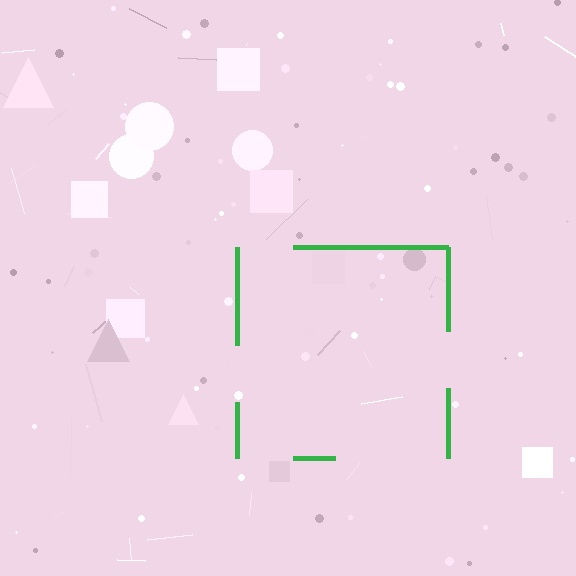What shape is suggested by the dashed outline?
The dashed outline suggests a square.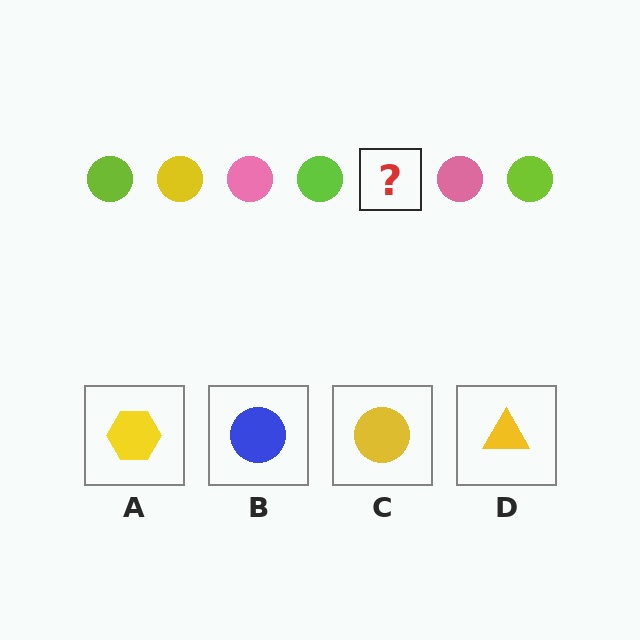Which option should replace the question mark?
Option C.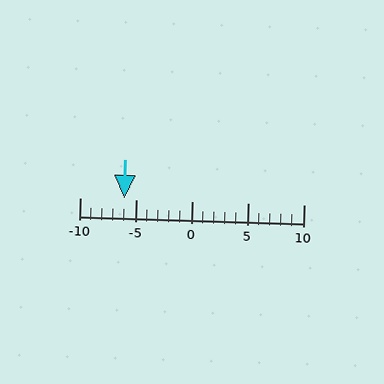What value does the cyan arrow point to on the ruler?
The cyan arrow points to approximately -6.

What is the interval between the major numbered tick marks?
The major tick marks are spaced 5 units apart.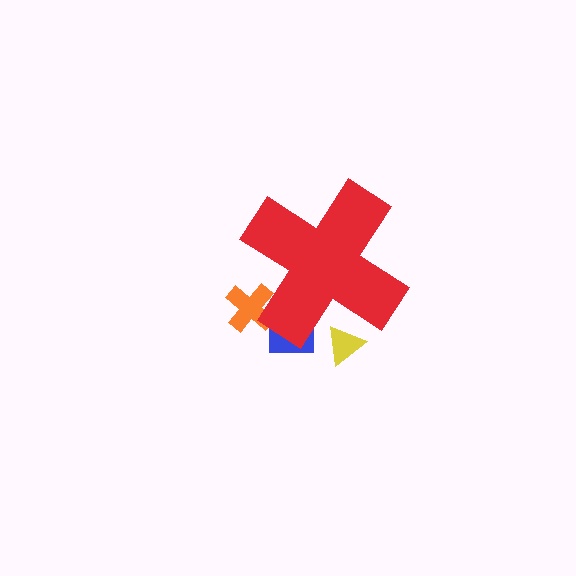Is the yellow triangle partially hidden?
Yes, the yellow triangle is partially hidden behind the red cross.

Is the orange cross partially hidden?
Yes, the orange cross is partially hidden behind the red cross.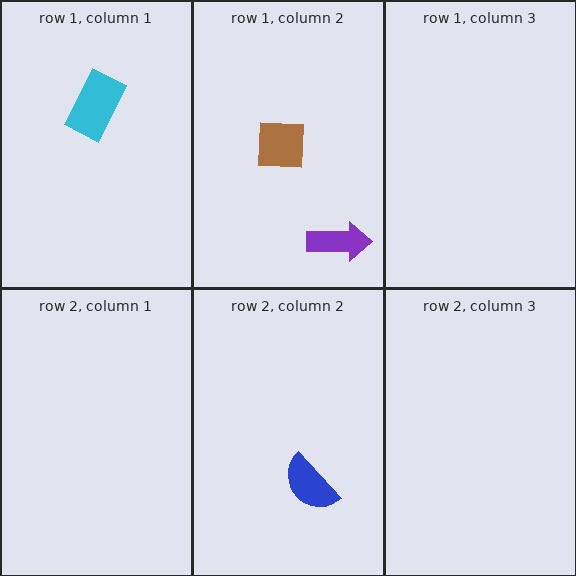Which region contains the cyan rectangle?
The row 1, column 1 region.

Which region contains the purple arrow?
The row 1, column 2 region.